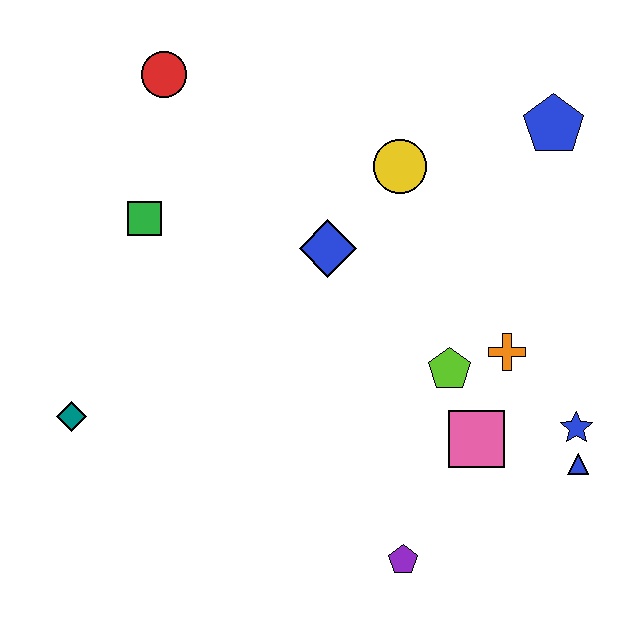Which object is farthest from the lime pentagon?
The red circle is farthest from the lime pentagon.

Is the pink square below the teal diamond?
Yes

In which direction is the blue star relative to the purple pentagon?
The blue star is to the right of the purple pentagon.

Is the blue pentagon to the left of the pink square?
No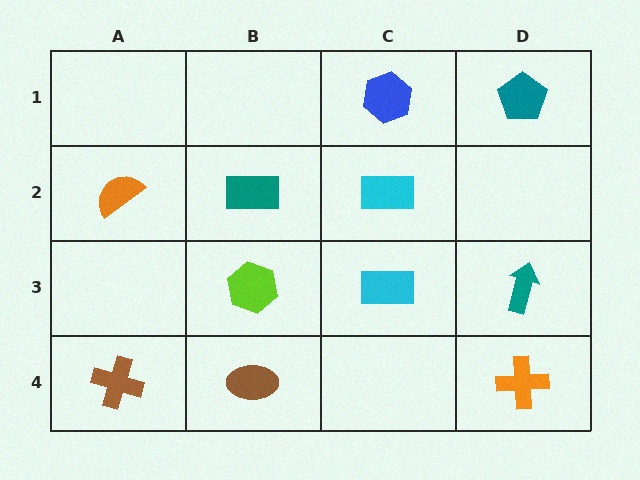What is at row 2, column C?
A cyan rectangle.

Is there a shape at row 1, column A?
No, that cell is empty.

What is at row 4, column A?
A brown cross.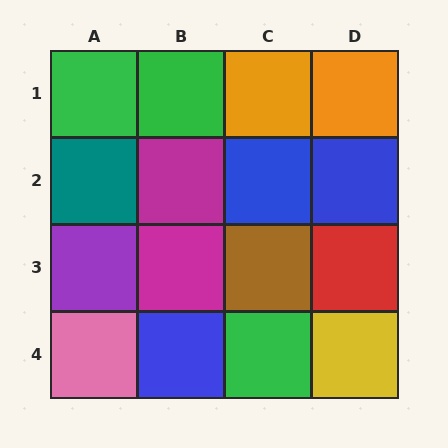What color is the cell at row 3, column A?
Purple.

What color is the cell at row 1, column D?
Orange.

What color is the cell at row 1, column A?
Green.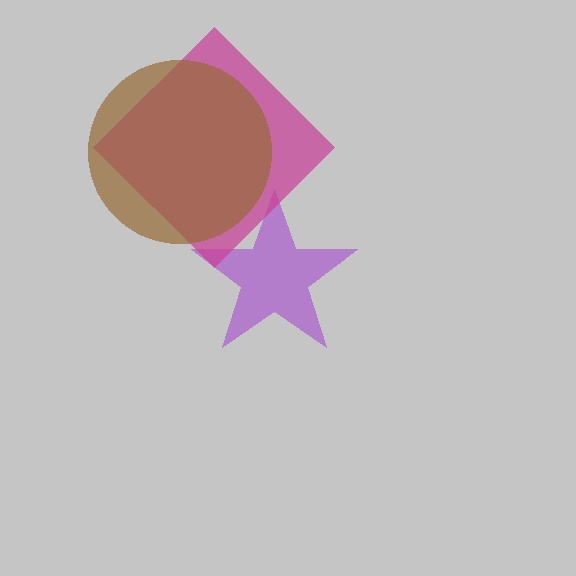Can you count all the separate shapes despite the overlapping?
Yes, there are 3 separate shapes.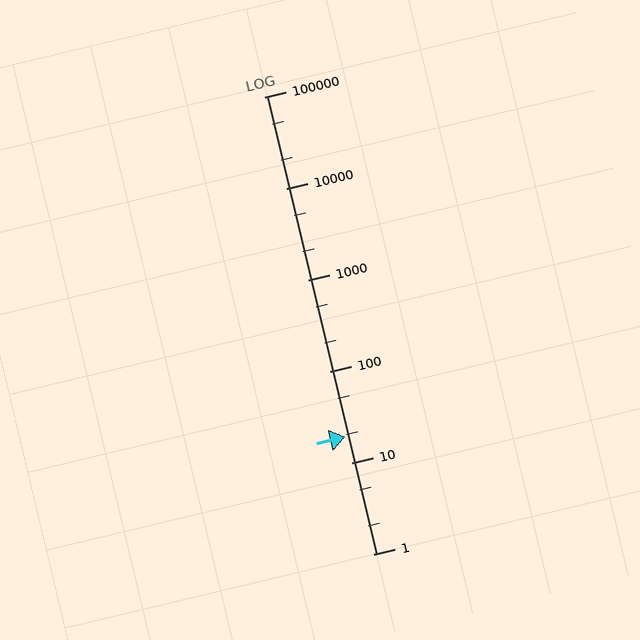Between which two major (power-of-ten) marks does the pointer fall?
The pointer is between 10 and 100.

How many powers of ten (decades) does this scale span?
The scale spans 5 decades, from 1 to 100000.